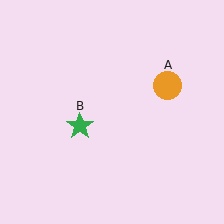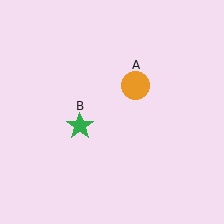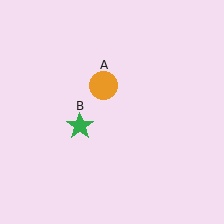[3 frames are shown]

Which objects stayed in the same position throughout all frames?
Green star (object B) remained stationary.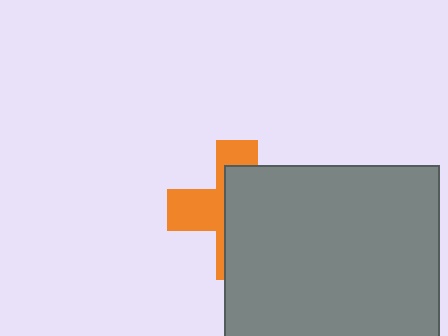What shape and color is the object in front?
The object in front is a gray square.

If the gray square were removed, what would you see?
You would see the complete orange cross.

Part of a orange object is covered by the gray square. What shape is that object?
It is a cross.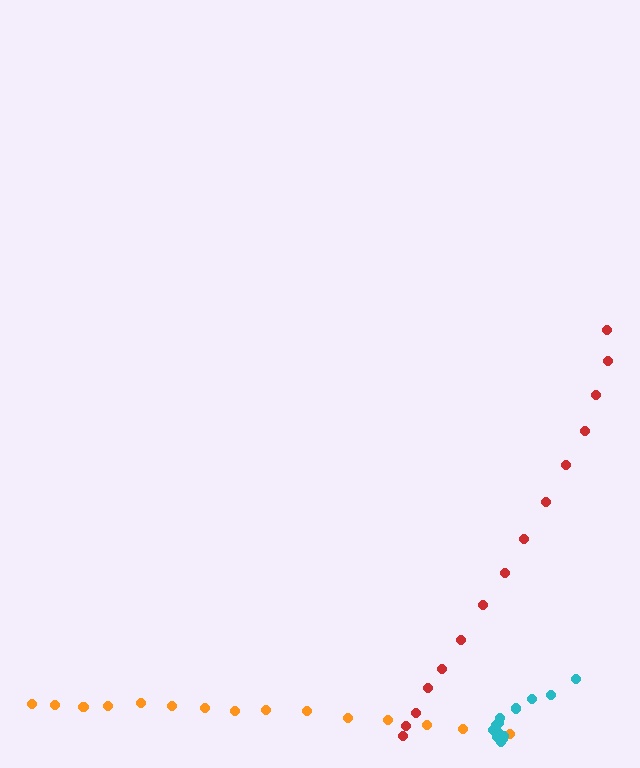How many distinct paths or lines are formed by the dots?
There are 3 distinct paths.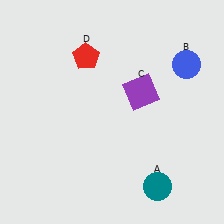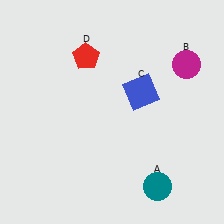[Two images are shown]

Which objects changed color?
B changed from blue to magenta. C changed from purple to blue.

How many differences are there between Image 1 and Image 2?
There are 2 differences between the two images.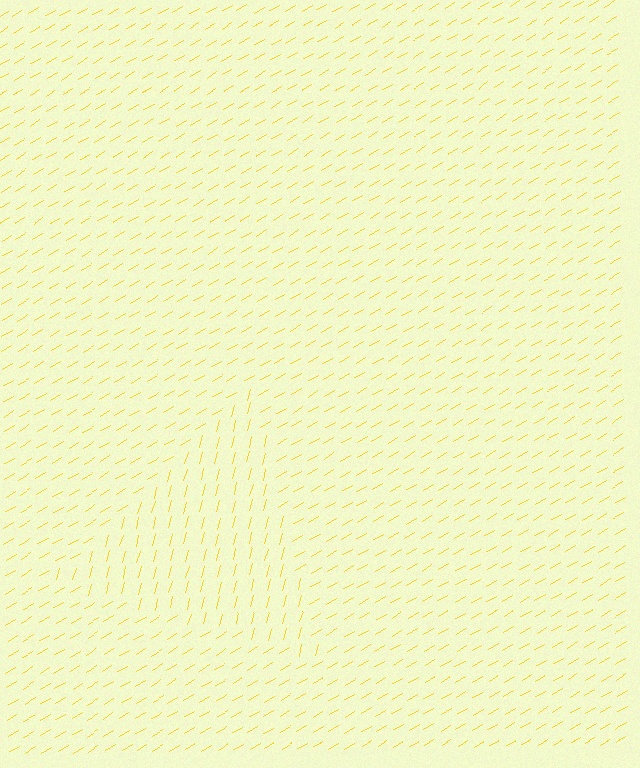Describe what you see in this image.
The image is filled with small yellow line segments. A triangle region in the image has lines oriented differently from the surrounding lines, creating a visible texture boundary.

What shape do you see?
I see a triangle.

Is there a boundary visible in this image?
Yes, there is a texture boundary formed by a change in line orientation.